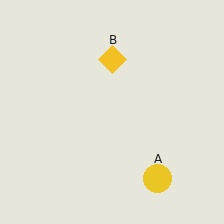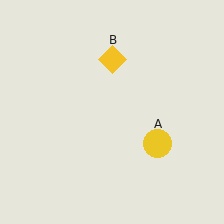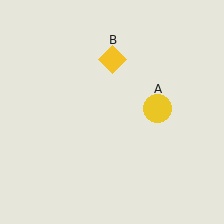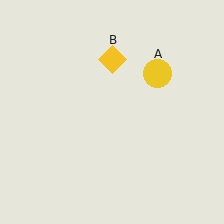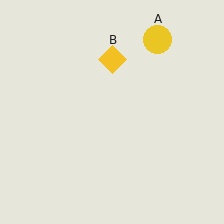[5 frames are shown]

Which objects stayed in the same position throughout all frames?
Yellow diamond (object B) remained stationary.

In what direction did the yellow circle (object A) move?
The yellow circle (object A) moved up.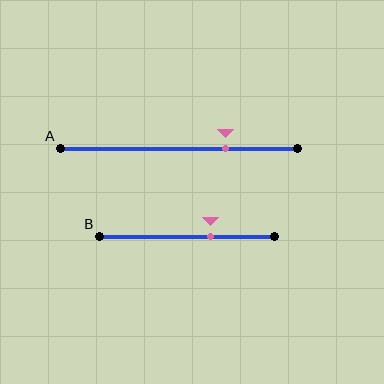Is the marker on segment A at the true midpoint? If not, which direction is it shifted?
No, the marker on segment A is shifted to the right by about 20% of the segment length.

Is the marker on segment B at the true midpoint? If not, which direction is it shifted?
No, the marker on segment B is shifted to the right by about 13% of the segment length.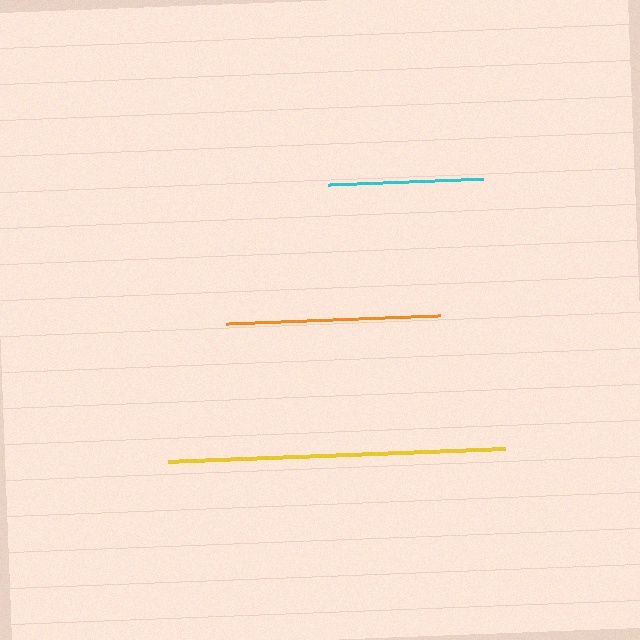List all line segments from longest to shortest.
From longest to shortest: yellow, orange, cyan.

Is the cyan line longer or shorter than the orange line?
The orange line is longer than the cyan line.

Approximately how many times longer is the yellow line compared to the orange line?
The yellow line is approximately 1.6 times the length of the orange line.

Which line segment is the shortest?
The cyan line is the shortest at approximately 155 pixels.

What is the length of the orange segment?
The orange segment is approximately 214 pixels long.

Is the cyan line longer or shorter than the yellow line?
The yellow line is longer than the cyan line.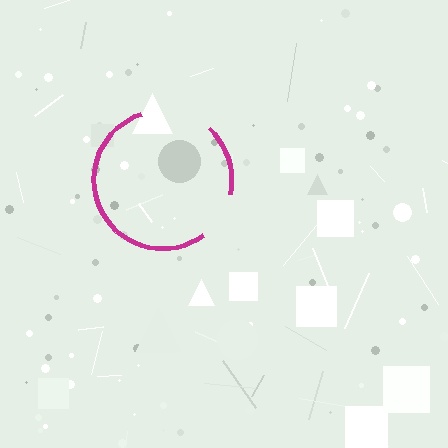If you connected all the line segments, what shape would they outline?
They would outline a circle.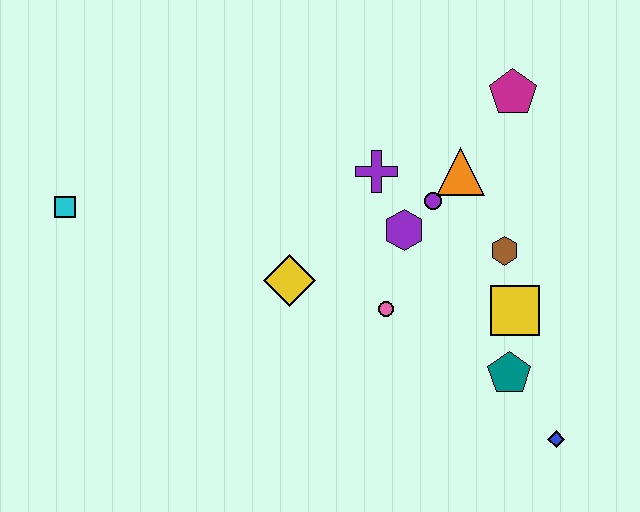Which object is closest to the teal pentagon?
The yellow square is closest to the teal pentagon.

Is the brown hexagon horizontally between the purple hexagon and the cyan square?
No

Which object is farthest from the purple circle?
The cyan square is farthest from the purple circle.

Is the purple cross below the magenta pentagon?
Yes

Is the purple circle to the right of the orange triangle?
No